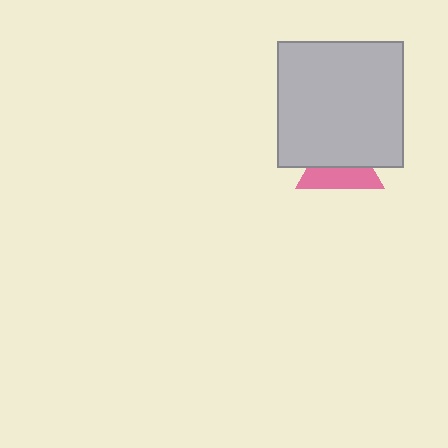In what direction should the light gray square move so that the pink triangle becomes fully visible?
The light gray square should move up. That is the shortest direction to clear the overlap and leave the pink triangle fully visible.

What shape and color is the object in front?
The object in front is a light gray square.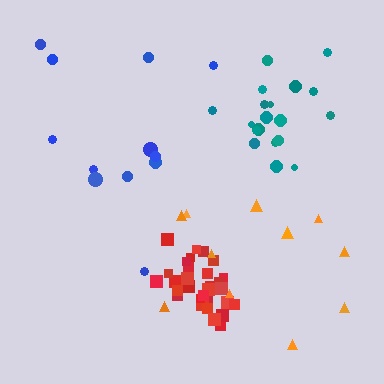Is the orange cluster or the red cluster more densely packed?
Red.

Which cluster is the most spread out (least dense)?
Blue.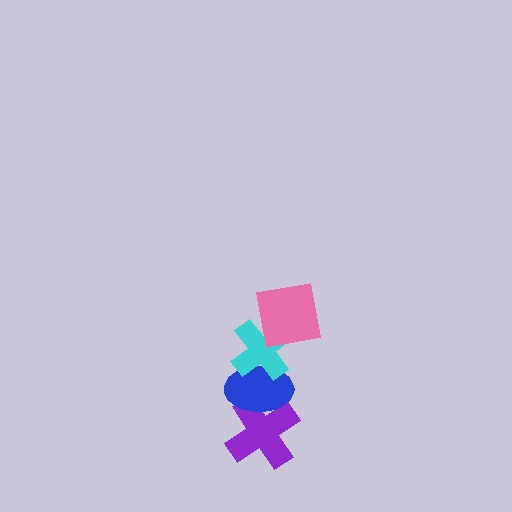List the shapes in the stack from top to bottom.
From top to bottom: the pink square, the cyan cross, the blue ellipse, the purple cross.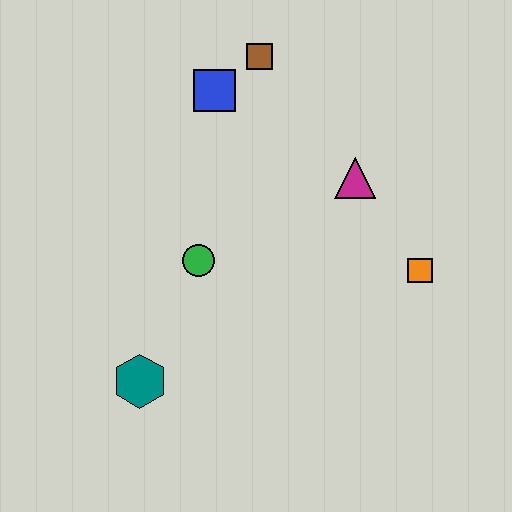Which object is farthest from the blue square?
The teal hexagon is farthest from the blue square.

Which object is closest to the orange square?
The magenta triangle is closest to the orange square.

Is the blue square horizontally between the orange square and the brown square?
No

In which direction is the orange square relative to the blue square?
The orange square is to the right of the blue square.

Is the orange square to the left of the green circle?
No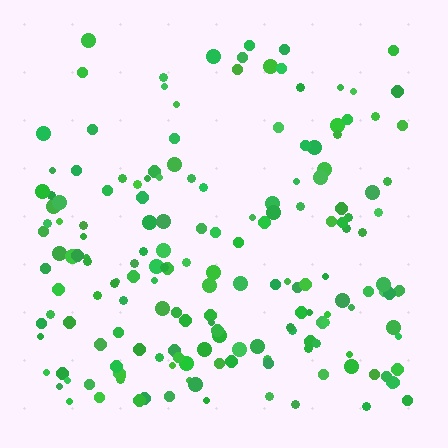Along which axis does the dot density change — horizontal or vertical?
Vertical.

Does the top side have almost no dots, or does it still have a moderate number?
Still a moderate number, just noticeably fewer than the bottom.